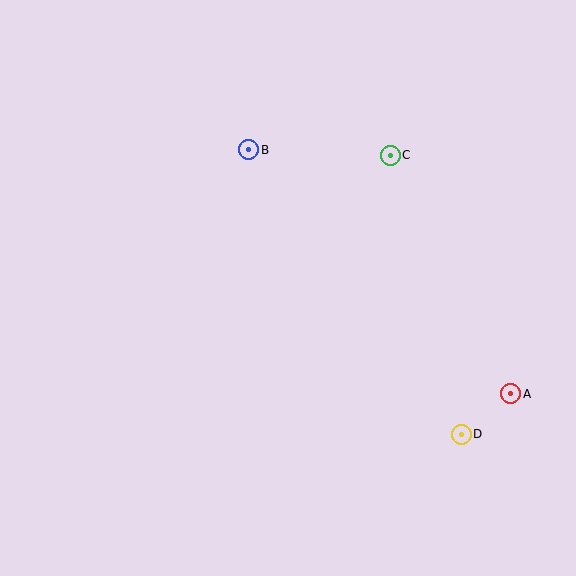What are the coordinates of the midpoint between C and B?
The midpoint between C and B is at (319, 153).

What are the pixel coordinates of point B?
Point B is at (249, 150).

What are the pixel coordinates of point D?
Point D is at (461, 434).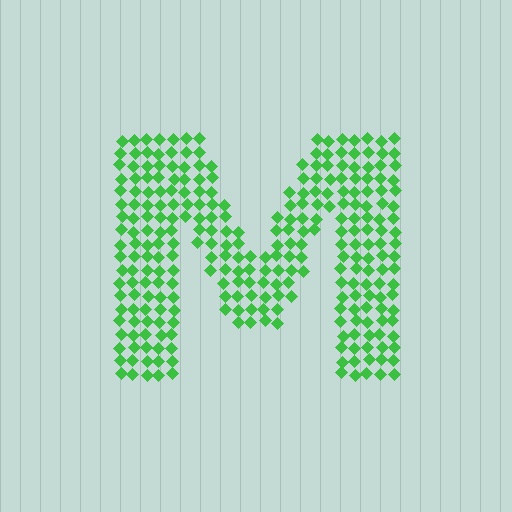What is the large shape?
The large shape is the letter M.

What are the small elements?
The small elements are diamonds.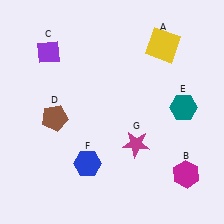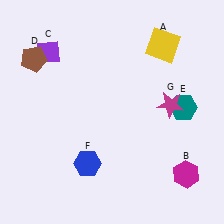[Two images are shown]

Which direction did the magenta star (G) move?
The magenta star (G) moved up.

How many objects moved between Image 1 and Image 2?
2 objects moved between the two images.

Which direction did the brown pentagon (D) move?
The brown pentagon (D) moved up.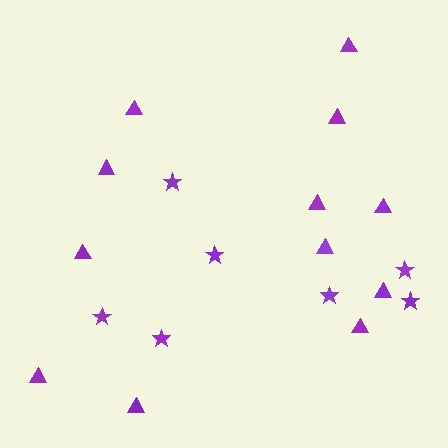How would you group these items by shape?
There are 2 groups: one group of triangles (12) and one group of stars (7).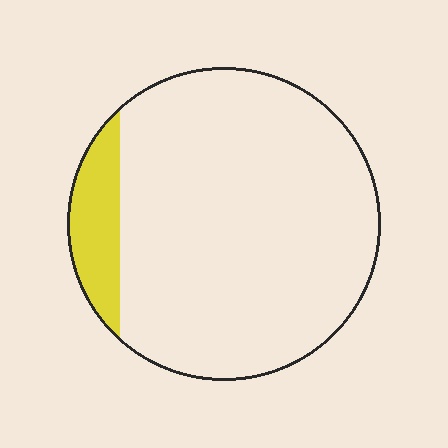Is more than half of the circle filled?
No.